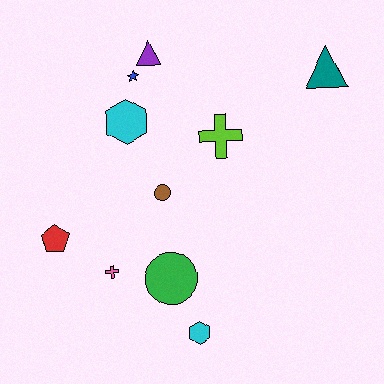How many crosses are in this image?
There are 2 crosses.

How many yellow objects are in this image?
There are no yellow objects.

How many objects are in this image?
There are 10 objects.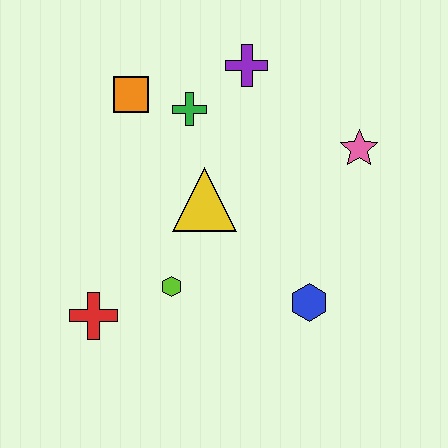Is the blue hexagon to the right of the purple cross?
Yes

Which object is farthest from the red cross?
The pink star is farthest from the red cross.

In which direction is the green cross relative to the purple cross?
The green cross is to the left of the purple cross.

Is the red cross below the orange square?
Yes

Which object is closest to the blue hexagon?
The lime hexagon is closest to the blue hexagon.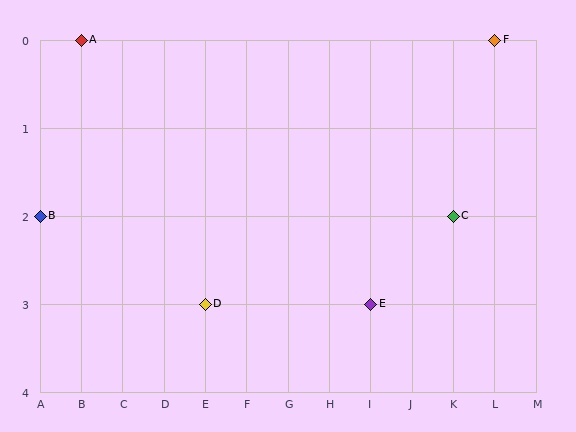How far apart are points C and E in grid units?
Points C and E are 2 columns and 1 row apart (about 2.2 grid units diagonally).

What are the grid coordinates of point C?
Point C is at grid coordinates (K, 2).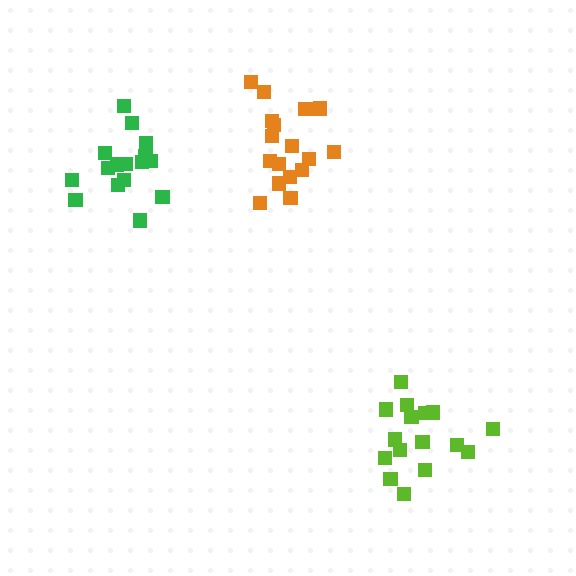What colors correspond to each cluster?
The clusters are colored: lime, orange, green.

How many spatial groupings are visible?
There are 3 spatial groupings.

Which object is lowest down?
The lime cluster is bottommost.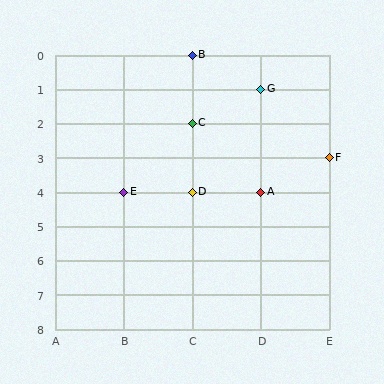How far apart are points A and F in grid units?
Points A and F are 1 column and 1 row apart (about 1.4 grid units diagonally).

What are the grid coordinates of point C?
Point C is at grid coordinates (C, 2).